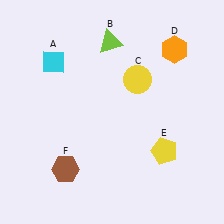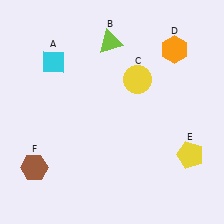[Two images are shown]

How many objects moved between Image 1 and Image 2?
2 objects moved between the two images.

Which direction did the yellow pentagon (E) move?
The yellow pentagon (E) moved right.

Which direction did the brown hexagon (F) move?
The brown hexagon (F) moved left.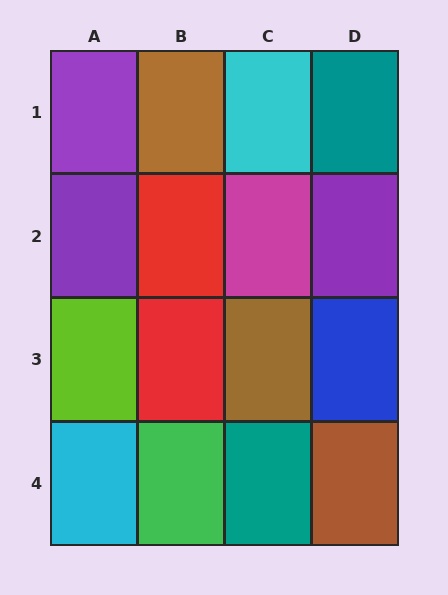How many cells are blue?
1 cell is blue.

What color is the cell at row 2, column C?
Magenta.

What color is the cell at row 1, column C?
Cyan.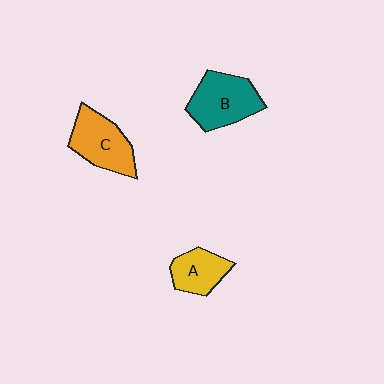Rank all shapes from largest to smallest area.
From largest to smallest: B (teal), C (orange), A (yellow).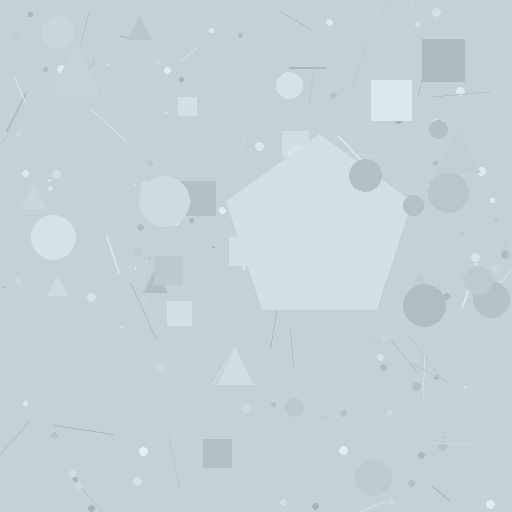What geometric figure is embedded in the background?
A pentagon is embedded in the background.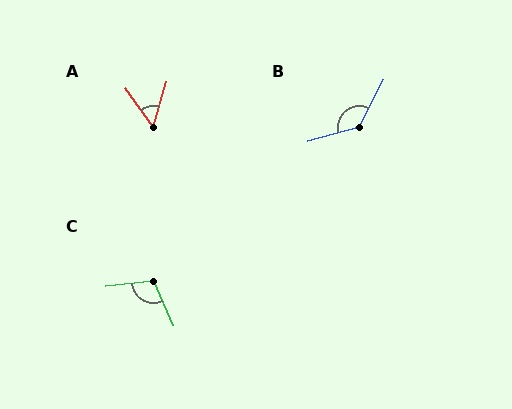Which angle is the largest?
B, at approximately 132 degrees.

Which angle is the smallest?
A, at approximately 53 degrees.